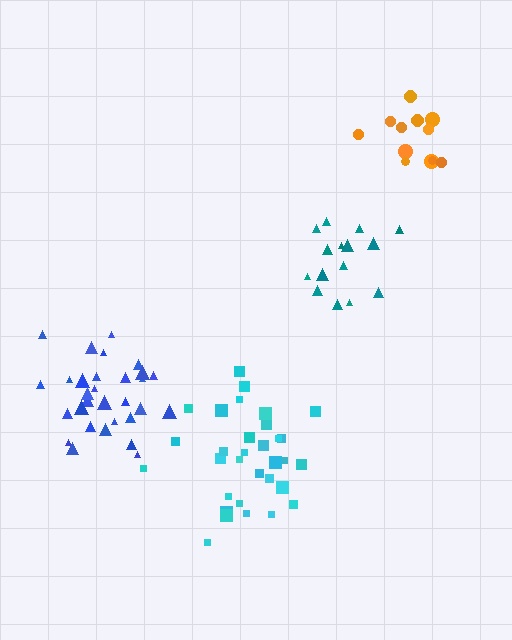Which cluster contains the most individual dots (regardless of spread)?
Cyan (32).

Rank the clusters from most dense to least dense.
blue, orange, cyan, teal.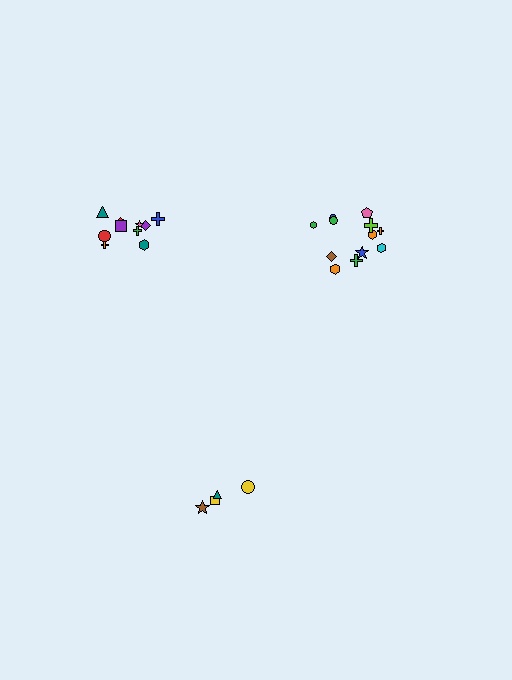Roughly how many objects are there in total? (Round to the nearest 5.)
Roughly 25 objects in total.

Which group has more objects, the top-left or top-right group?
The top-right group.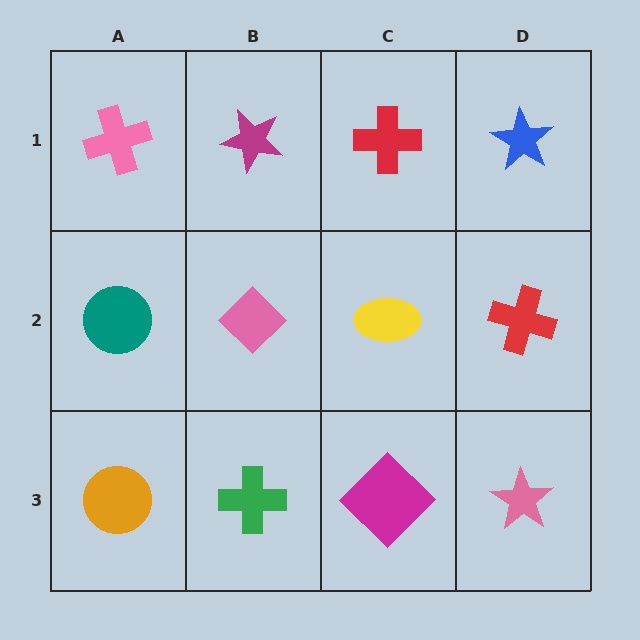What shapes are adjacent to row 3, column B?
A pink diamond (row 2, column B), an orange circle (row 3, column A), a magenta diamond (row 3, column C).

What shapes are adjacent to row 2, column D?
A blue star (row 1, column D), a pink star (row 3, column D), a yellow ellipse (row 2, column C).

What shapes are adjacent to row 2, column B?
A magenta star (row 1, column B), a green cross (row 3, column B), a teal circle (row 2, column A), a yellow ellipse (row 2, column C).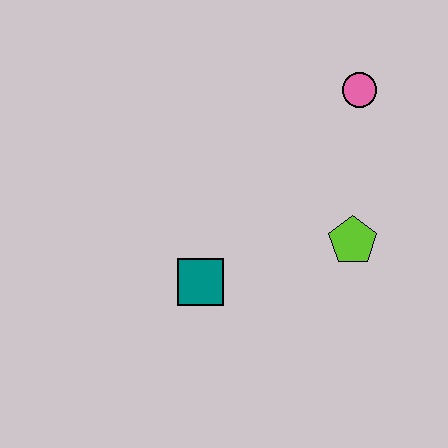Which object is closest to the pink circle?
The lime pentagon is closest to the pink circle.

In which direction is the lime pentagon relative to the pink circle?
The lime pentagon is below the pink circle.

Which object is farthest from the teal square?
The pink circle is farthest from the teal square.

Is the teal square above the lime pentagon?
No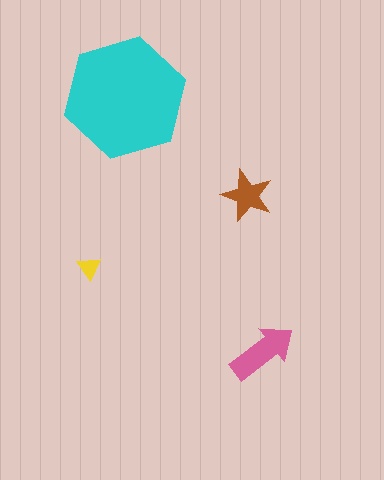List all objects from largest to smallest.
The cyan hexagon, the pink arrow, the brown star, the yellow triangle.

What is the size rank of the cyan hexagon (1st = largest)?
1st.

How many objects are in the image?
There are 4 objects in the image.